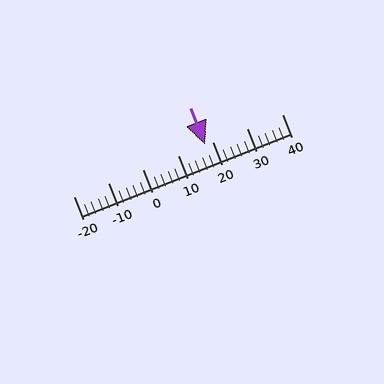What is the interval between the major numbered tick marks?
The major tick marks are spaced 10 units apart.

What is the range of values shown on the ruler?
The ruler shows values from -20 to 40.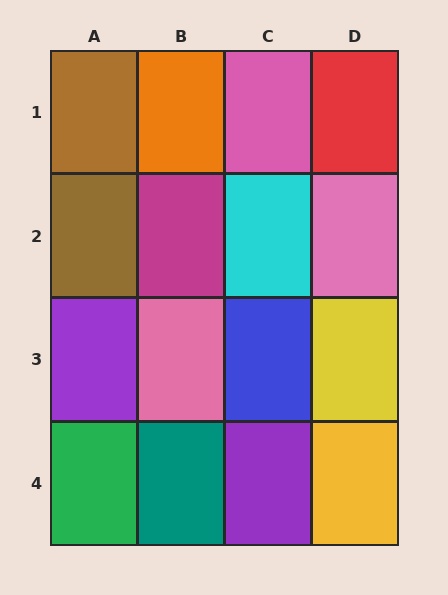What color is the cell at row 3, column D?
Yellow.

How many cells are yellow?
2 cells are yellow.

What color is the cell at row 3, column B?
Pink.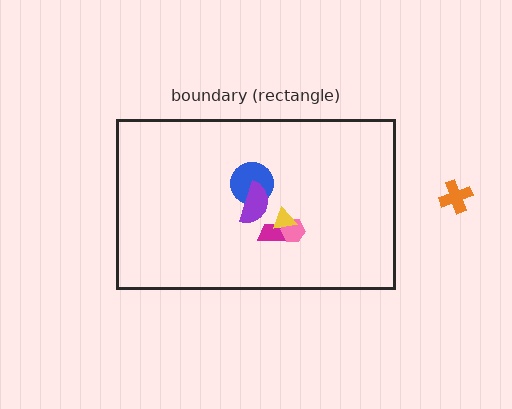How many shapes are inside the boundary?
5 inside, 1 outside.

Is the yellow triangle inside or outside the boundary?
Inside.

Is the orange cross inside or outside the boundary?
Outside.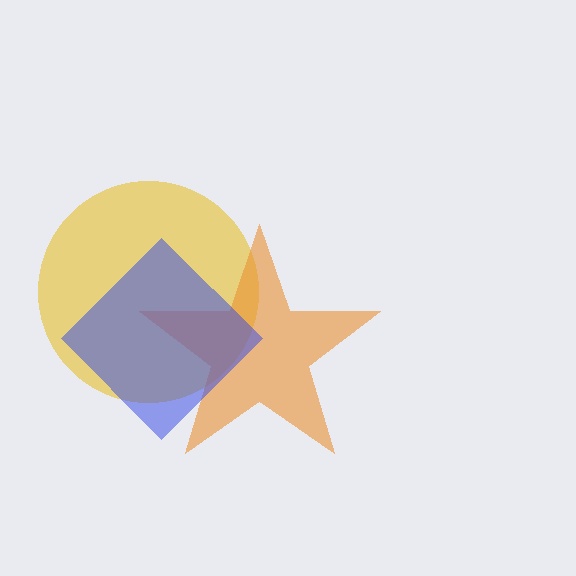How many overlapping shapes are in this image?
There are 3 overlapping shapes in the image.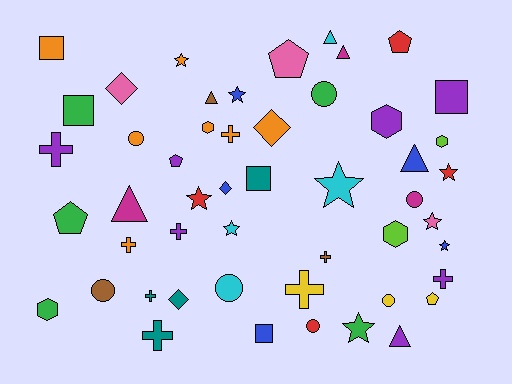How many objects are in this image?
There are 50 objects.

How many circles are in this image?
There are 7 circles.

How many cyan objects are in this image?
There are 4 cyan objects.